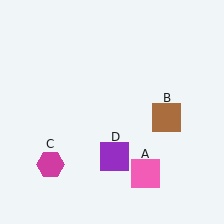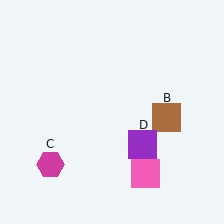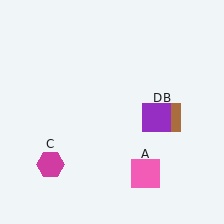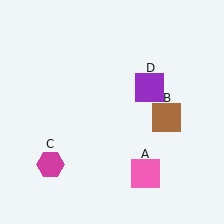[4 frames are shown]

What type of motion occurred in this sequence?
The purple square (object D) rotated counterclockwise around the center of the scene.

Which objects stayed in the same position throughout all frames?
Pink square (object A) and brown square (object B) and magenta hexagon (object C) remained stationary.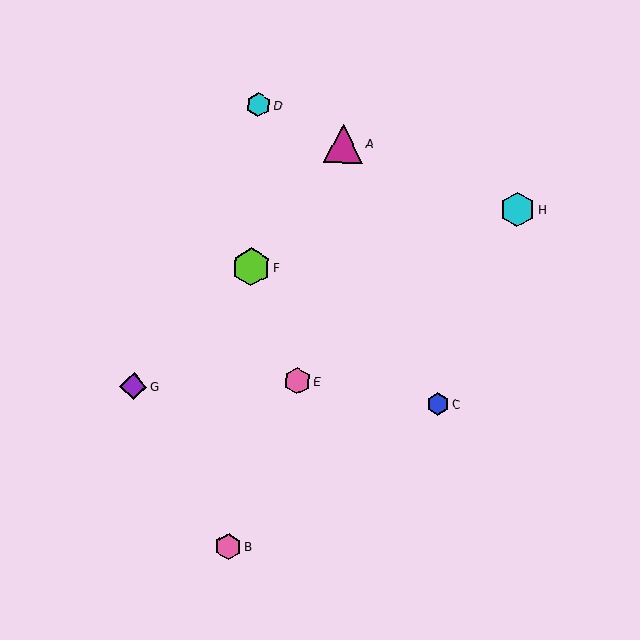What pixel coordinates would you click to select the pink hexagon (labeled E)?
Click at (297, 381) to select the pink hexagon E.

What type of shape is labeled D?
Shape D is a cyan hexagon.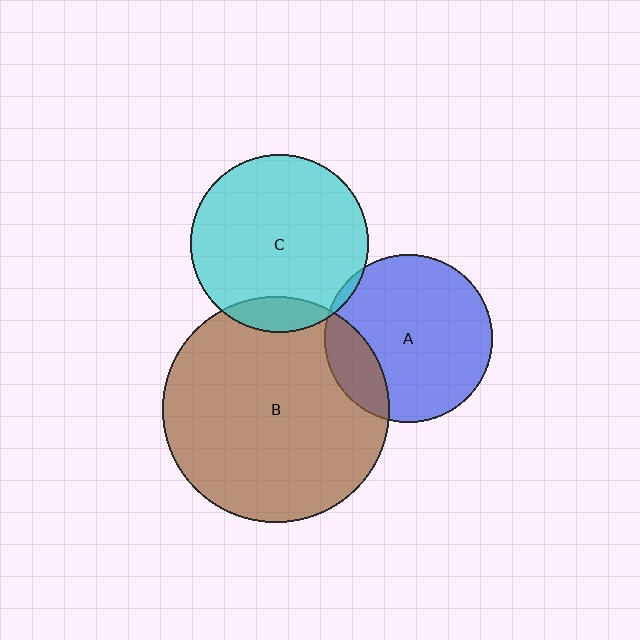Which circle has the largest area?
Circle B (brown).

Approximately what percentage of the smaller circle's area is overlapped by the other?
Approximately 10%.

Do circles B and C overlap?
Yes.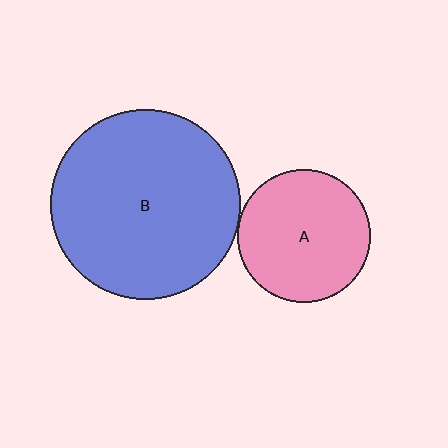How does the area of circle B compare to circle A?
Approximately 2.0 times.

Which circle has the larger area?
Circle B (blue).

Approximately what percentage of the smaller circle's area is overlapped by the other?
Approximately 5%.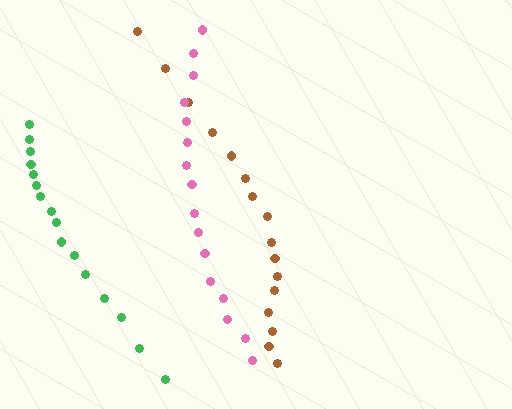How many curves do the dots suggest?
There are 3 distinct paths.